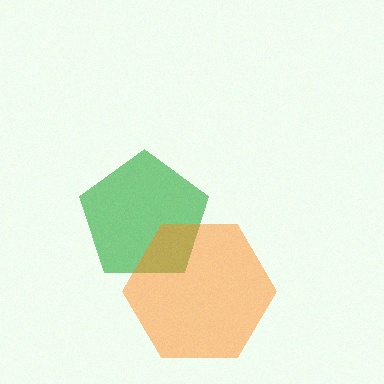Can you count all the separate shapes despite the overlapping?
Yes, there are 2 separate shapes.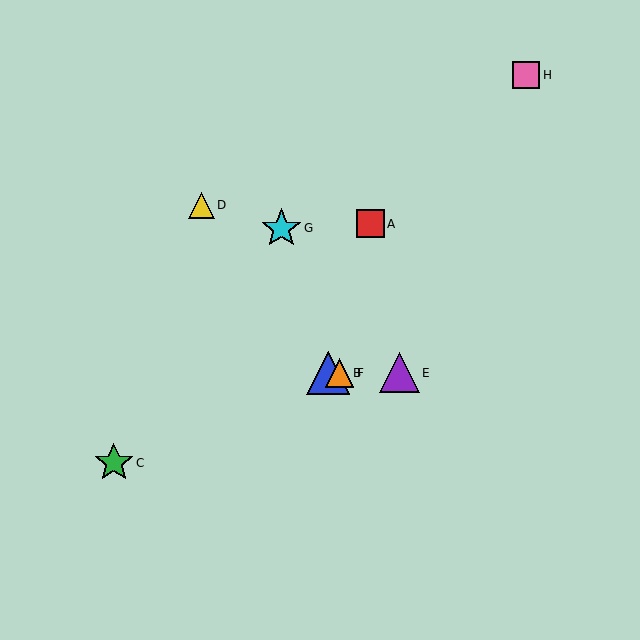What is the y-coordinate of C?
Object C is at y≈463.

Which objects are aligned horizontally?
Objects B, E, F are aligned horizontally.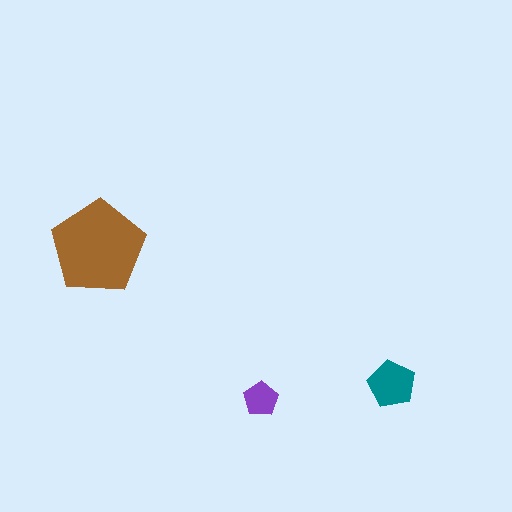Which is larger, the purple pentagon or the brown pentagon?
The brown one.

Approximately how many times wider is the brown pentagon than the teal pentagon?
About 2 times wider.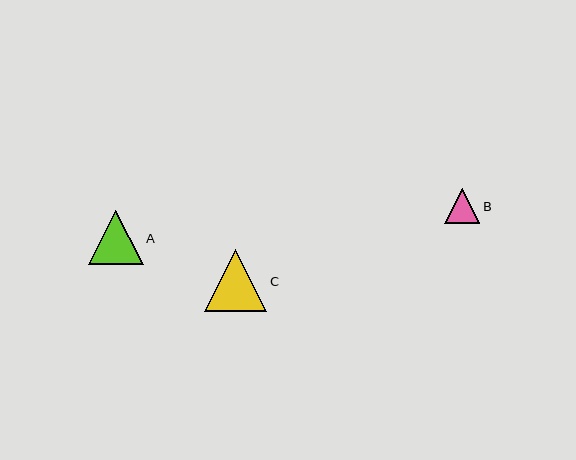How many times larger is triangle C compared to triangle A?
Triangle C is approximately 1.2 times the size of triangle A.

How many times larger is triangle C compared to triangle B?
Triangle C is approximately 1.8 times the size of triangle B.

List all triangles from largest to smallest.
From largest to smallest: C, A, B.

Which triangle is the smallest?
Triangle B is the smallest with a size of approximately 35 pixels.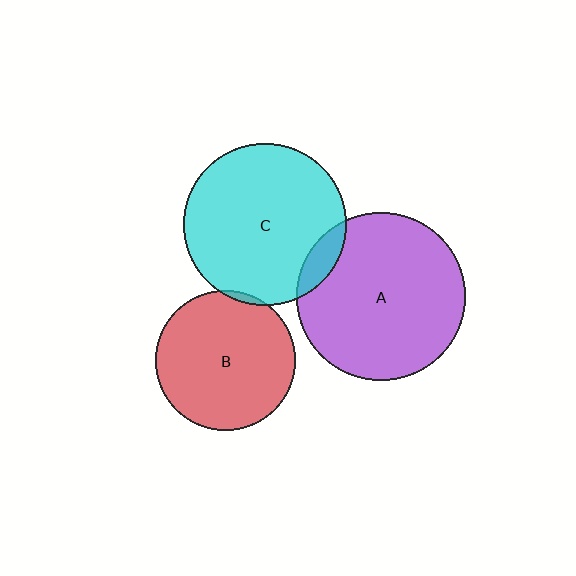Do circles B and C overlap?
Yes.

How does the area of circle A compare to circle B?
Approximately 1.4 times.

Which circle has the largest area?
Circle A (purple).